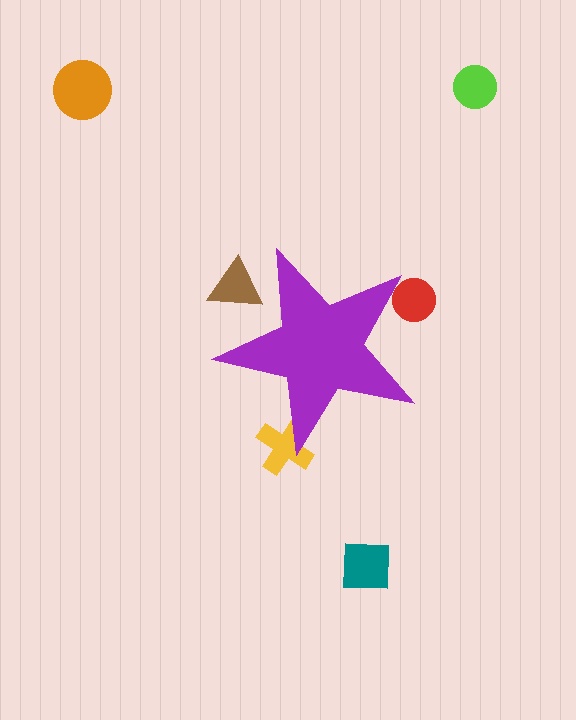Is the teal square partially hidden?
No, the teal square is fully visible.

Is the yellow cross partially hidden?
Yes, the yellow cross is partially hidden behind the purple star.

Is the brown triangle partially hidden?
Yes, the brown triangle is partially hidden behind the purple star.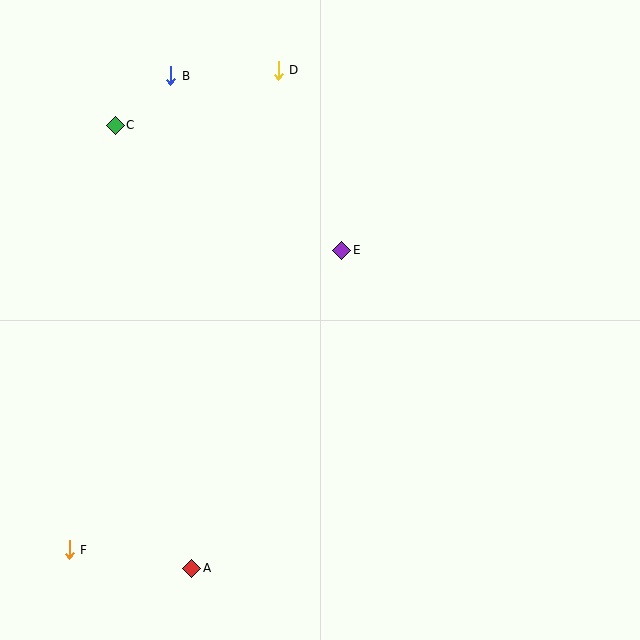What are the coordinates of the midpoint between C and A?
The midpoint between C and A is at (153, 347).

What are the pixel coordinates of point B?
Point B is at (171, 76).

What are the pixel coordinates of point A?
Point A is at (191, 568).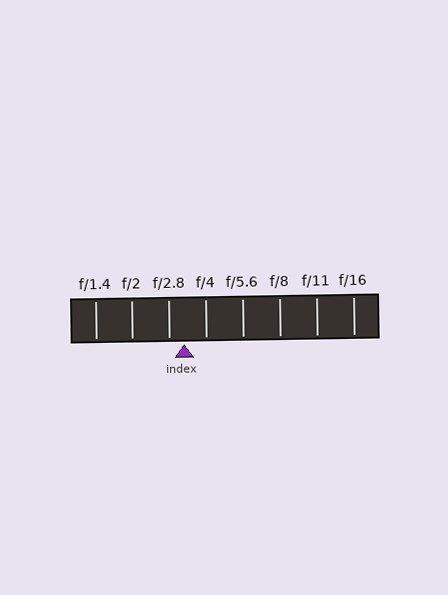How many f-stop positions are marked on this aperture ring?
There are 8 f-stop positions marked.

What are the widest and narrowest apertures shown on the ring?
The widest aperture shown is f/1.4 and the narrowest is f/16.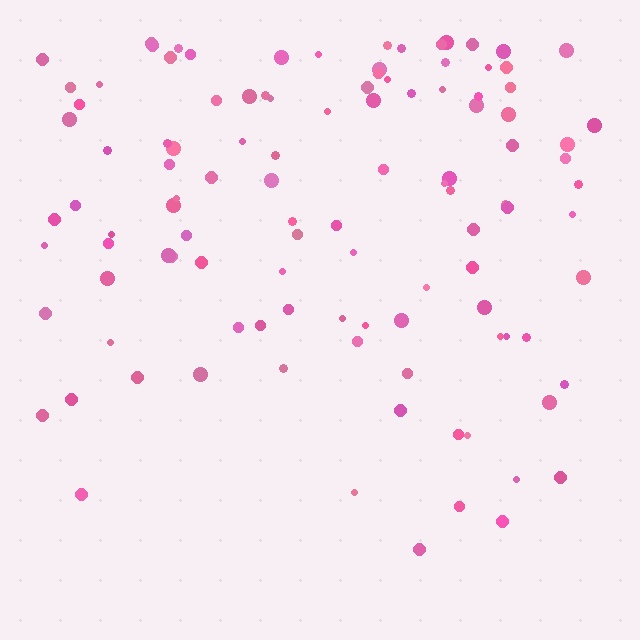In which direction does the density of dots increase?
From bottom to top, with the top side densest.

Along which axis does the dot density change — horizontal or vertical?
Vertical.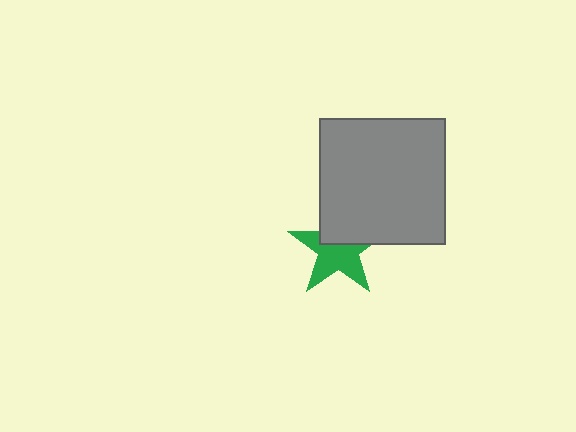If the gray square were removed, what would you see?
You would see the complete green star.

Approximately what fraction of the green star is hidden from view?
Roughly 40% of the green star is hidden behind the gray square.